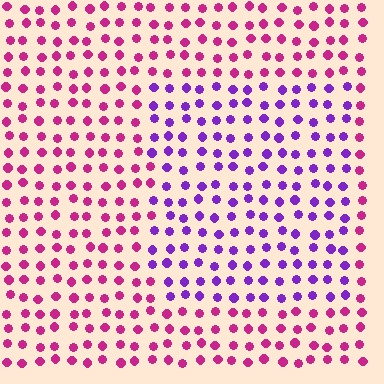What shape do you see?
I see a rectangle.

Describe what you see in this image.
The image is filled with small magenta elements in a uniform arrangement. A rectangle-shaped region is visible where the elements are tinted to a slightly different hue, forming a subtle color boundary.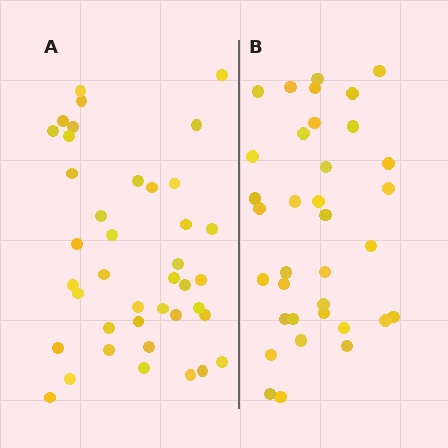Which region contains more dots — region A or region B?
Region A (the left region) has more dots.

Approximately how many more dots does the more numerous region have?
Region A has about 5 more dots than region B.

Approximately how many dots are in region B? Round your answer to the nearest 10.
About 40 dots. (The exact count is 35, which rounds to 40.)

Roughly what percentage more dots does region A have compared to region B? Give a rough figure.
About 15% more.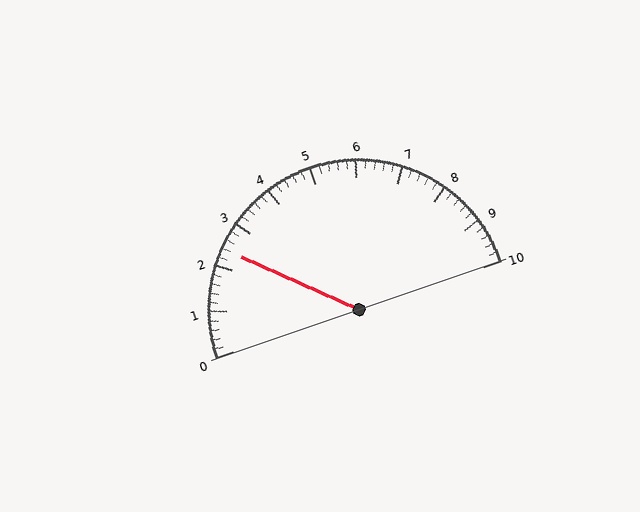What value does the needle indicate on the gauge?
The needle indicates approximately 2.4.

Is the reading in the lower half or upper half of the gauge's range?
The reading is in the lower half of the range (0 to 10).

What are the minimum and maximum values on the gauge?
The gauge ranges from 0 to 10.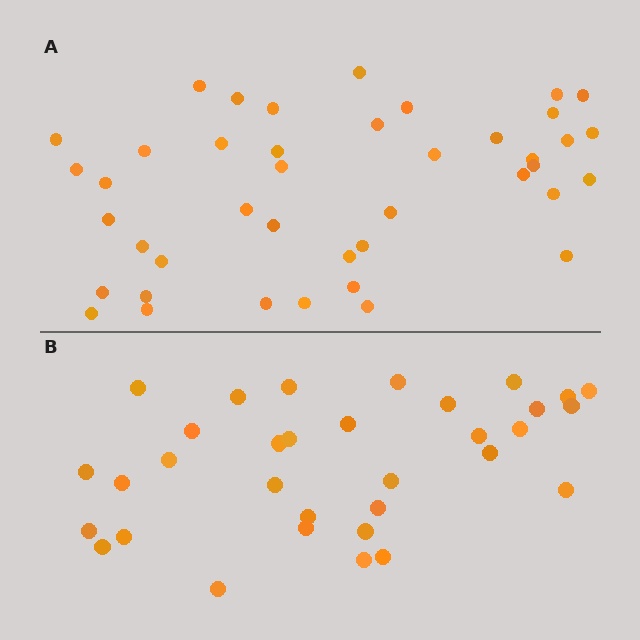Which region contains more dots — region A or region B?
Region A (the top region) has more dots.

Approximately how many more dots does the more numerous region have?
Region A has roughly 8 or so more dots than region B.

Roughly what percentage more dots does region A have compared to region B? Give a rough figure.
About 25% more.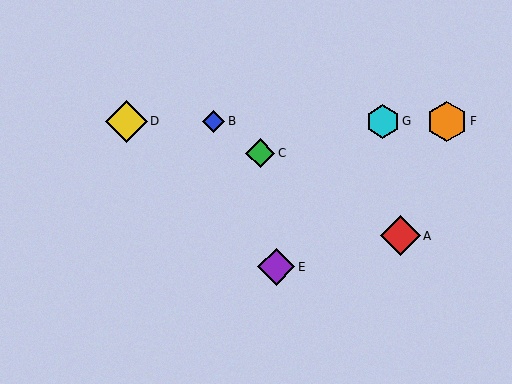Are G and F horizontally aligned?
Yes, both are at y≈121.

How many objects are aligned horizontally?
4 objects (B, D, F, G) are aligned horizontally.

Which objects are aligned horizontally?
Objects B, D, F, G are aligned horizontally.